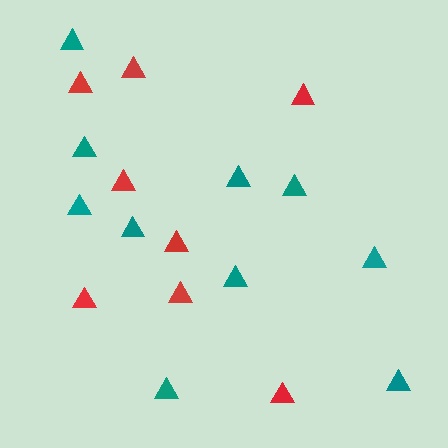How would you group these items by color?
There are 2 groups: one group of teal triangles (10) and one group of red triangles (8).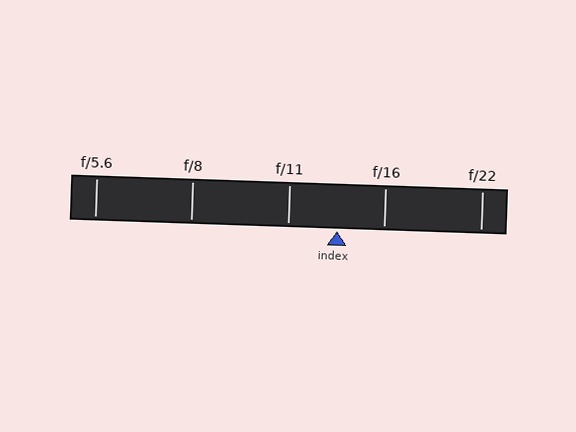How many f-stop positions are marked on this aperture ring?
There are 5 f-stop positions marked.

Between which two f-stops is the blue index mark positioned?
The index mark is between f/11 and f/16.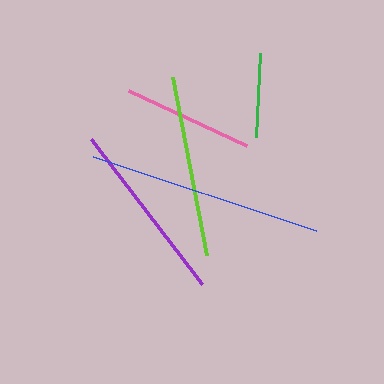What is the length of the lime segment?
The lime segment is approximately 181 pixels long.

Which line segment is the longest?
The blue line is the longest at approximately 235 pixels.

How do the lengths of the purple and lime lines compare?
The purple and lime lines are approximately the same length.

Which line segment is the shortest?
The green line is the shortest at approximately 84 pixels.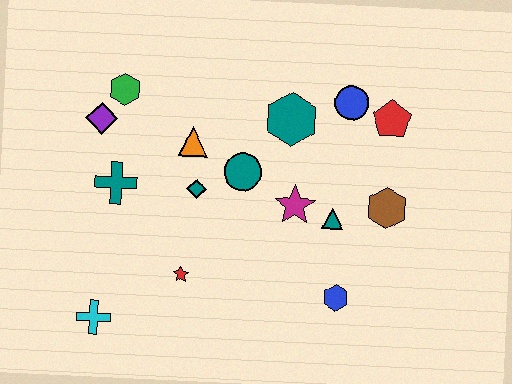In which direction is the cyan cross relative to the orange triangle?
The cyan cross is below the orange triangle.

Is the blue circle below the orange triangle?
No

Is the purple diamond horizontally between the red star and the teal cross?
No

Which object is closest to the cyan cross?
The red star is closest to the cyan cross.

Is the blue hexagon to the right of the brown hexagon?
No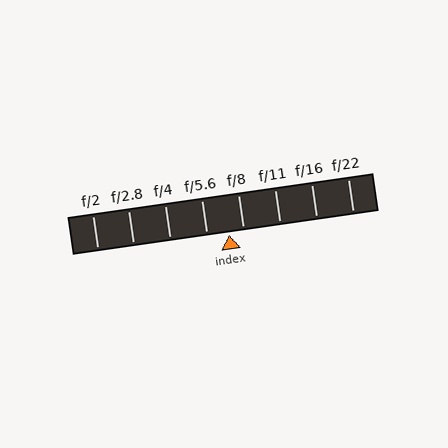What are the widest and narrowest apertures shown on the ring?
The widest aperture shown is f/2 and the narrowest is f/22.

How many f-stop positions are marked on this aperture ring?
There are 8 f-stop positions marked.